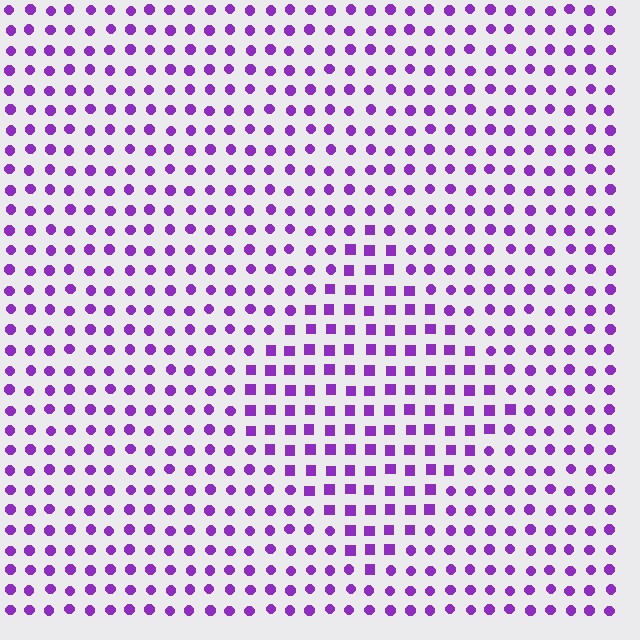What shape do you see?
I see a diamond.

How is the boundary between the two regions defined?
The boundary is defined by a change in element shape: squares inside vs. circles outside. All elements share the same color and spacing.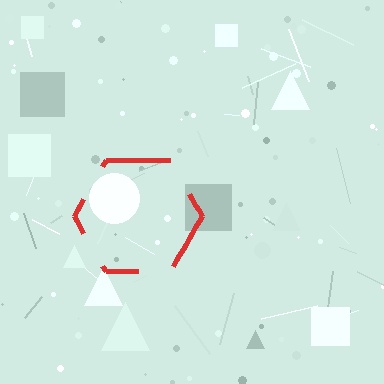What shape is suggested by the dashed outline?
The dashed outline suggests a hexagon.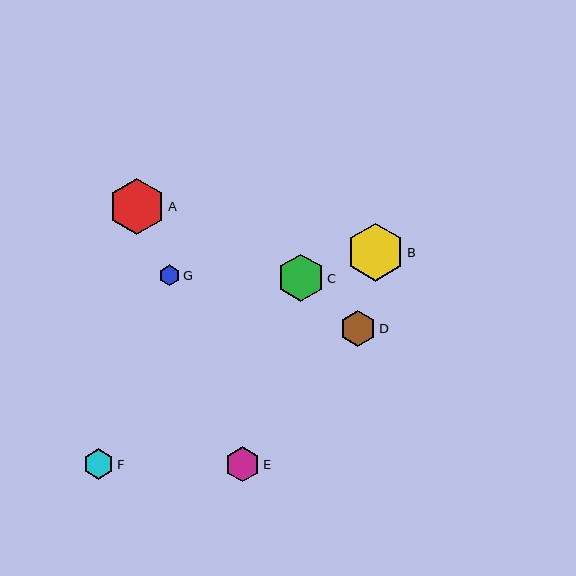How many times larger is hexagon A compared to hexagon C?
Hexagon A is approximately 1.2 times the size of hexagon C.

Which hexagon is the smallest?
Hexagon G is the smallest with a size of approximately 21 pixels.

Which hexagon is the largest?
Hexagon B is the largest with a size of approximately 58 pixels.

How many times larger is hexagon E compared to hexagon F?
Hexagon E is approximately 1.2 times the size of hexagon F.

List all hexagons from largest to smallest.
From largest to smallest: B, A, C, D, E, F, G.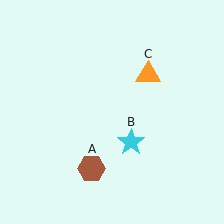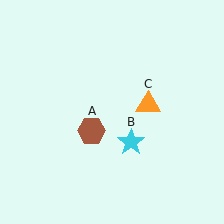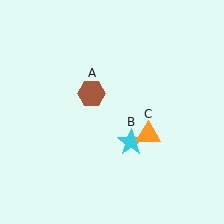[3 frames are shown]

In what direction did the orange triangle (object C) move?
The orange triangle (object C) moved down.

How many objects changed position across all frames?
2 objects changed position: brown hexagon (object A), orange triangle (object C).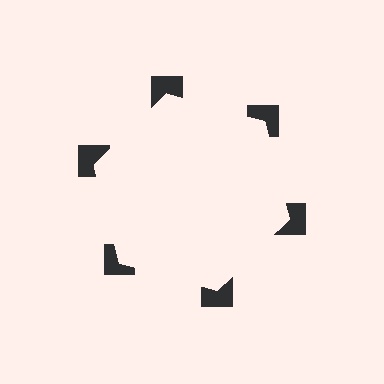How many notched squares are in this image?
There are 6 — one at each vertex of the illusory hexagon.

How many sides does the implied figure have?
6 sides.